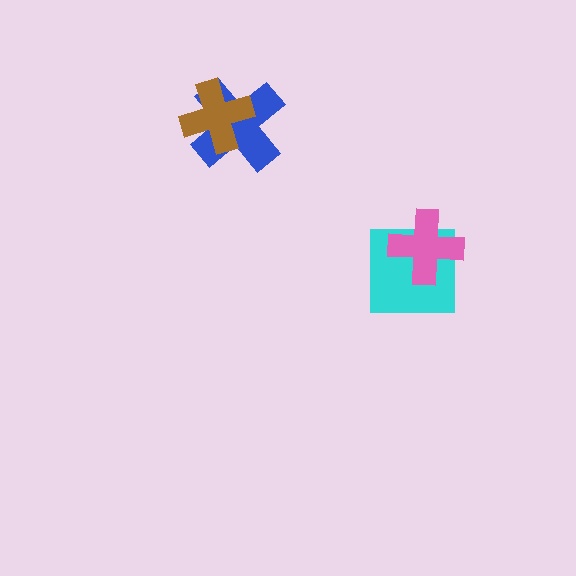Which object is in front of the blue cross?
The brown cross is in front of the blue cross.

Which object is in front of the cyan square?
The pink cross is in front of the cyan square.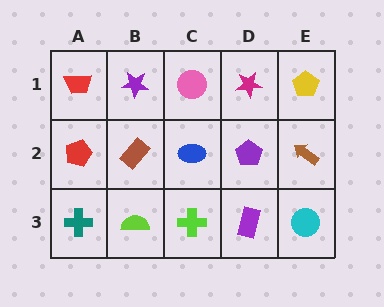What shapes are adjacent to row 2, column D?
A magenta star (row 1, column D), a purple rectangle (row 3, column D), a blue ellipse (row 2, column C), a brown arrow (row 2, column E).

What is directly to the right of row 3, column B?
A lime cross.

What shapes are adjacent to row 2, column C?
A pink circle (row 1, column C), a lime cross (row 3, column C), a brown rectangle (row 2, column B), a purple pentagon (row 2, column D).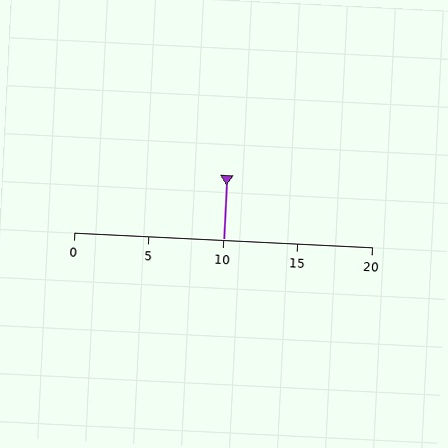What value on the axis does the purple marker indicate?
The marker indicates approximately 10.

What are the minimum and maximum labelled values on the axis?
The axis runs from 0 to 20.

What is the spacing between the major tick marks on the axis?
The major ticks are spaced 5 apart.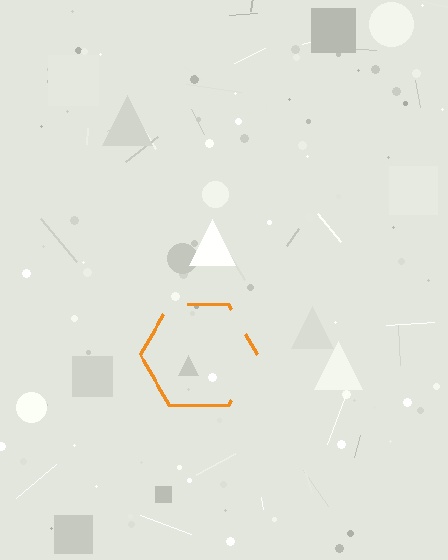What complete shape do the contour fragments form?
The contour fragments form a hexagon.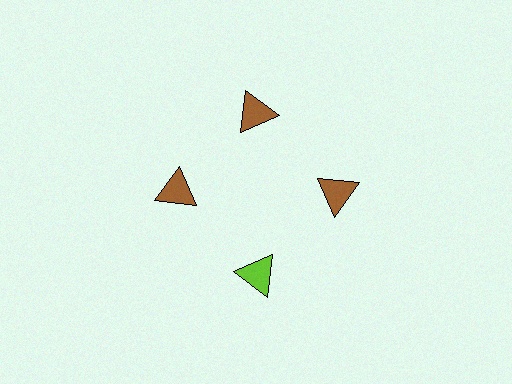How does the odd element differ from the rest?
It has a different color: lime instead of brown.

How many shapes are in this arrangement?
There are 4 shapes arranged in a ring pattern.